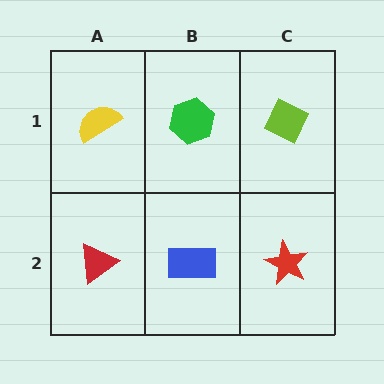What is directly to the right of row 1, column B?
A lime diamond.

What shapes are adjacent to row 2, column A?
A yellow semicircle (row 1, column A), a blue rectangle (row 2, column B).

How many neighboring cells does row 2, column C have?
2.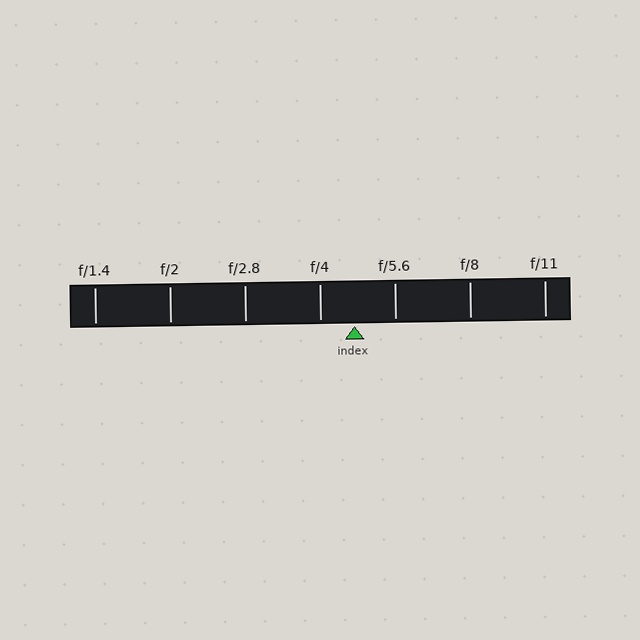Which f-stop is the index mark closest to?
The index mark is closest to f/4.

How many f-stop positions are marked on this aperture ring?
There are 7 f-stop positions marked.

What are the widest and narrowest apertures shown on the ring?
The widest aperture shown is f/1.4 and the narrowest is f/11.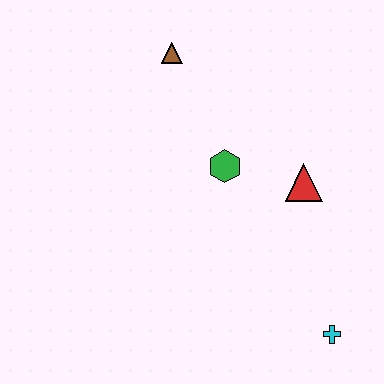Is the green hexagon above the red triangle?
Yes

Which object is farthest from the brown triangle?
The cyan cross is farthest from the brown triangle.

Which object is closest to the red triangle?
The green hexagon is closest to the red triangle.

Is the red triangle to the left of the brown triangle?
No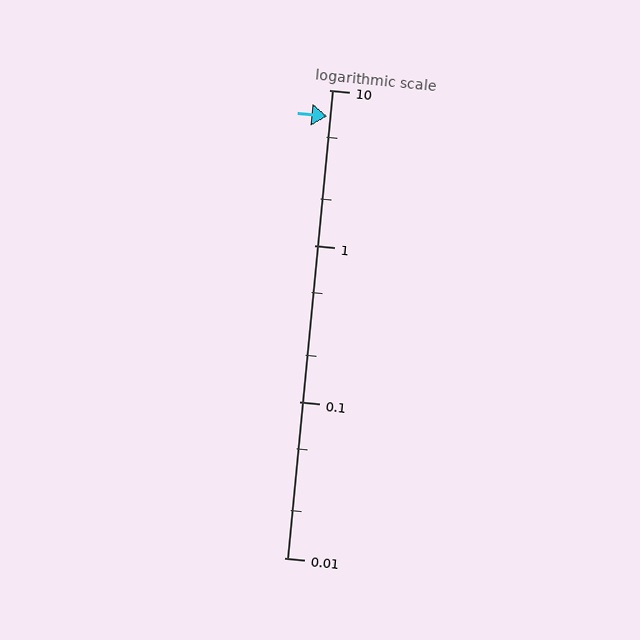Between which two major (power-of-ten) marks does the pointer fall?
The pointer is between 1 and 10.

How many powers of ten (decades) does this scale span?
The scale spans 3 decades, from 0.01 to 10.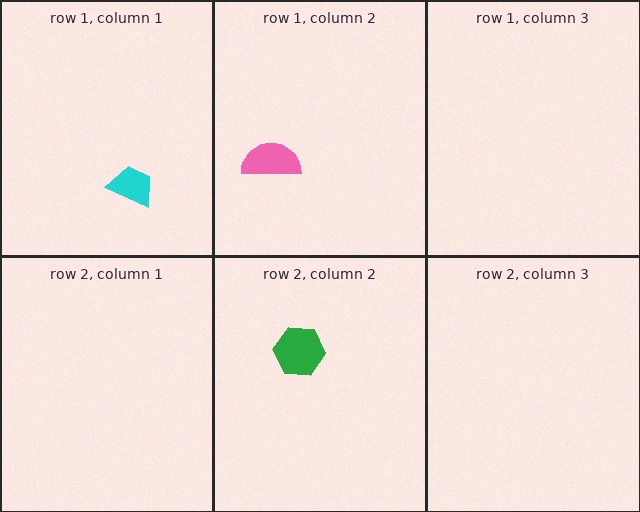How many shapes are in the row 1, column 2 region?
1.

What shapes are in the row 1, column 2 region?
The pink semicircle.